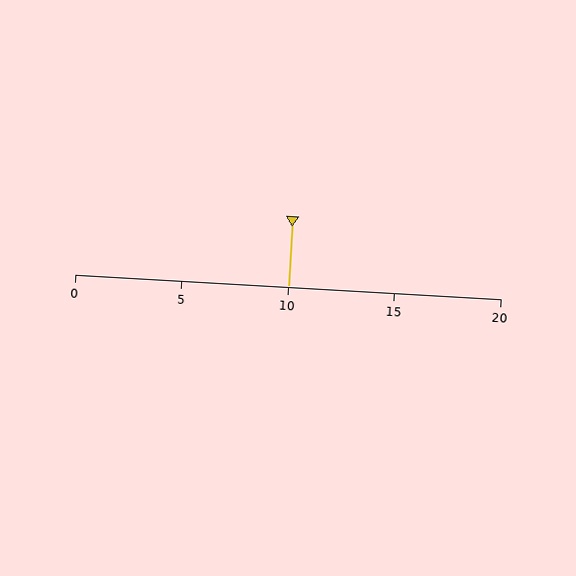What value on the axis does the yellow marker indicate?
The marker indicates approximately 10.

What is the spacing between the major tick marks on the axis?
The major ticks are spaced 5 apart.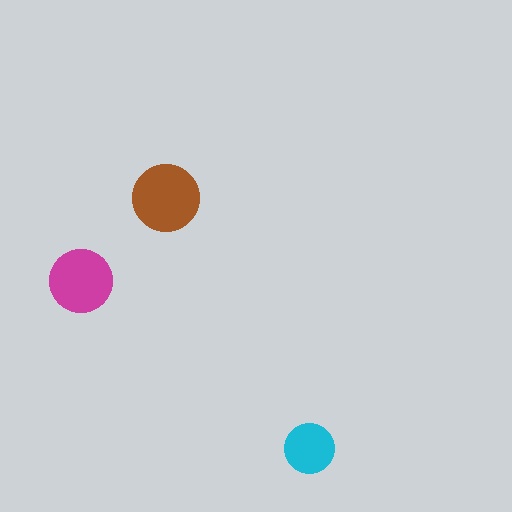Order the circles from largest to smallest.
the brown one, the magenta one, the cyan one.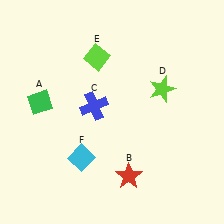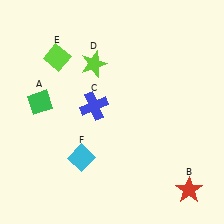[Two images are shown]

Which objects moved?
The objects that moved are: the red star (B), the lime star (D), the lime diamond (E).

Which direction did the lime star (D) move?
The lime star (D) moved left.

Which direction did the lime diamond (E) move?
The lime diamond (E) moved left.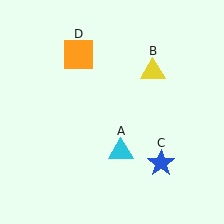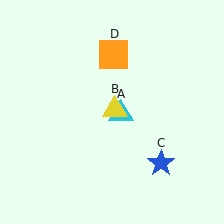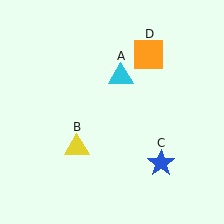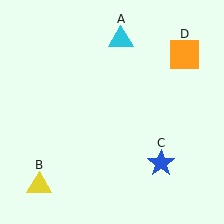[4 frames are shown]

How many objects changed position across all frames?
3 objects changed position: cyan triangle (object A), yellow triangle (object B), orange square (object D).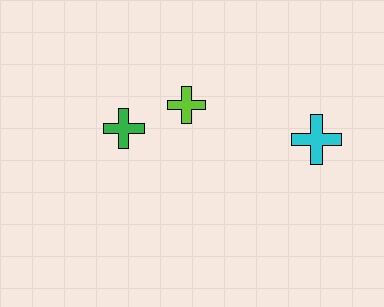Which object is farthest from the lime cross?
The cyan cross is farthest from the lime cross.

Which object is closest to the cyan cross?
The lime cross is closest to the cyan cross.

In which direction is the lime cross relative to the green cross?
The lime cross is to the right of the green cross.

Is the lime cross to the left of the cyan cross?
Yes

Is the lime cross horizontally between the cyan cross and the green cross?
Yes